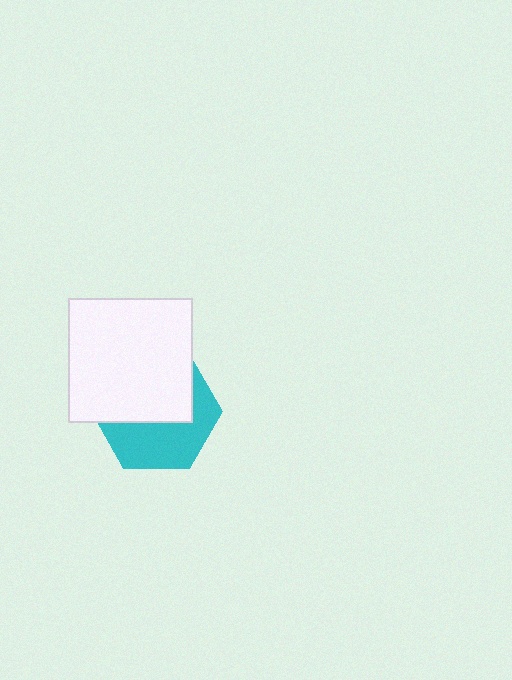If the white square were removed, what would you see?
You would see the complete cyan hexagon.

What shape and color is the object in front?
The object in front is a white square.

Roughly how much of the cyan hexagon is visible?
About half of it is visible (roughly 46%).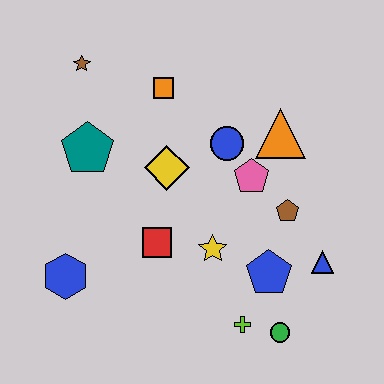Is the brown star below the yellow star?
No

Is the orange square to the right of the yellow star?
No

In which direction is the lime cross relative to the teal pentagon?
The lime cross is below the teal pentagon.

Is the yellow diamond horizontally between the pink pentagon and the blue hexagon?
Yes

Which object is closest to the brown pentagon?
The pink pentagon is closest to the brown pentagon.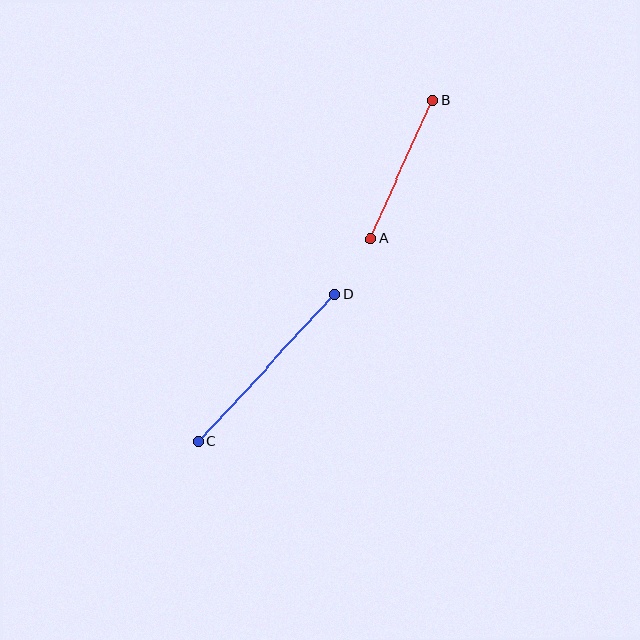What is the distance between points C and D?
The distance is approximately 201 pixels.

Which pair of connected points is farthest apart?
Points C and D are farthest apart.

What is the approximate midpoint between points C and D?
The midpoint is at approximately (267, 368) pixels.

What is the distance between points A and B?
The distance is approximately 152 pixels.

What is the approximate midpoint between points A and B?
The midpoint is at approximately (402, 169) pixels.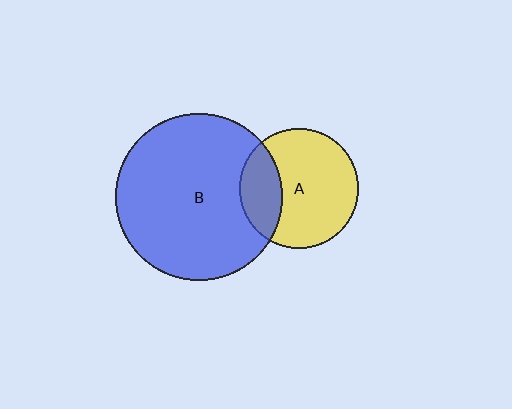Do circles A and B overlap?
Yes.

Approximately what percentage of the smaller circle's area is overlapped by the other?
Approximately 25%.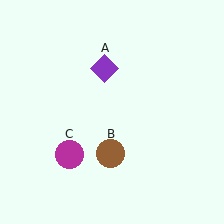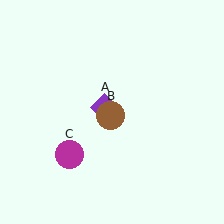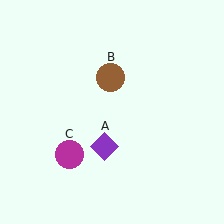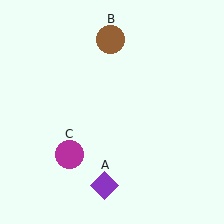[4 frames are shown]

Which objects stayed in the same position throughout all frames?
Magenta circle (object C) remained stationary.